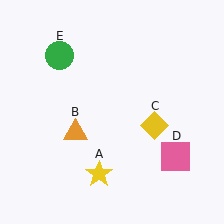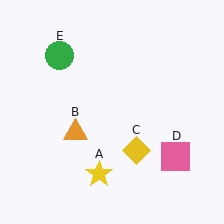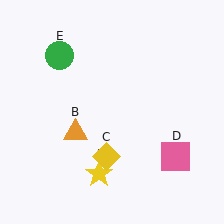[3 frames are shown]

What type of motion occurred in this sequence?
The yellow diamond (object C) rotated clockwise around the center of the scene.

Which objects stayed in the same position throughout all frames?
Yellow star (object A) and orange triangle (object B) and pink square (object D) and green circle (object E) remained stationary.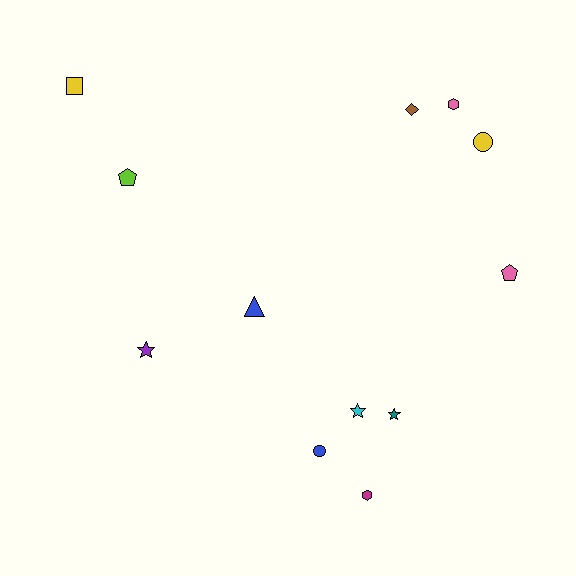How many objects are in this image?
There are 12 objects.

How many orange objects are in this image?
There are no orange objects.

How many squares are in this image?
There is 1 square.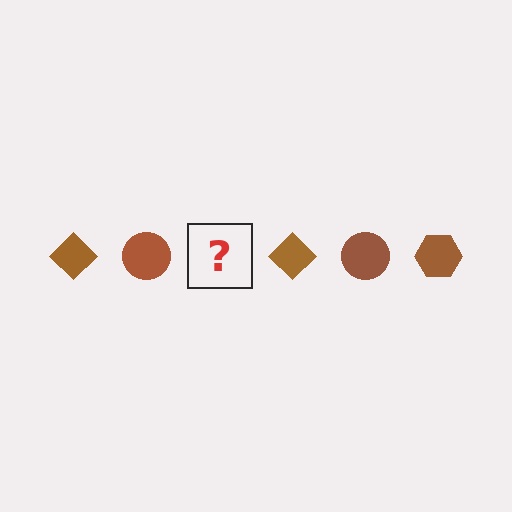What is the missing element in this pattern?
The missing element is a brown hexagon.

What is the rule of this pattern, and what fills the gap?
The rule is that the pattern cycles through diamond, circle, hexagon shapes in brown. The gap should be filled with a brown hexagon.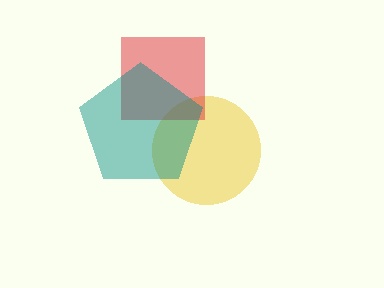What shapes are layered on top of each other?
The layered shapes are: a yellow circle, a red square, a teal pentagon.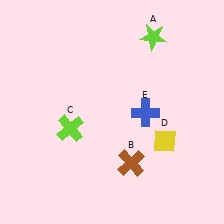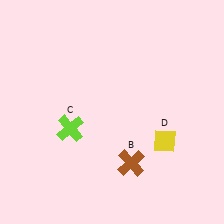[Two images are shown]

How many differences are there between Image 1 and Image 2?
There are 2 differences between the two images.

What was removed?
The lime star (A), the blue cross (E) were removed in Image 2.